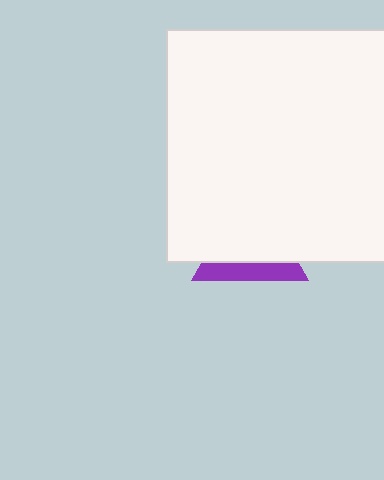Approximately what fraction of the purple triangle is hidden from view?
Roughly 68% of the purple triangle is hidden behind the white square.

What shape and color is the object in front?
The object in front is a white square.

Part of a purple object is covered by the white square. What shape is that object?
It is a triangle.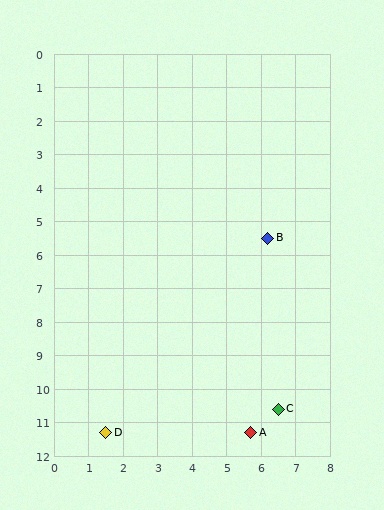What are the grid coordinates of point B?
Point B is at approximately (6.2, 5.5).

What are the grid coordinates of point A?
Point A is at approximately (5.7, 11.3).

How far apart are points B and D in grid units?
Points B and D are about 7.5 grid units apart.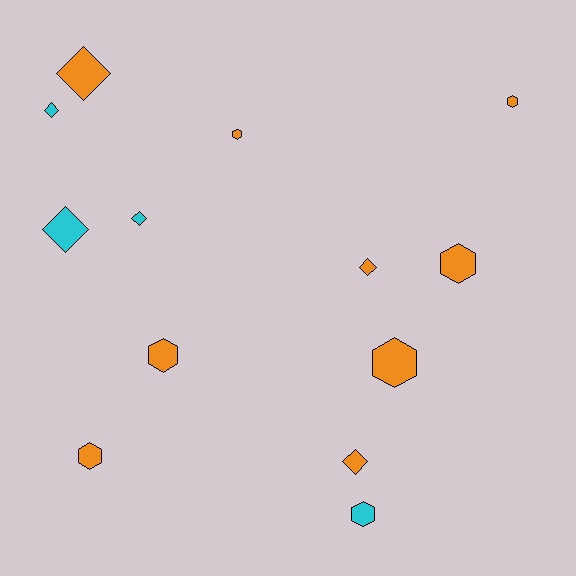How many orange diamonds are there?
There are 3 orange diamonds.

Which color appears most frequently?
Orange, with 9 objects.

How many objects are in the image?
There are 13 objects.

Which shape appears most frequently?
Hexagon, with 7 objects.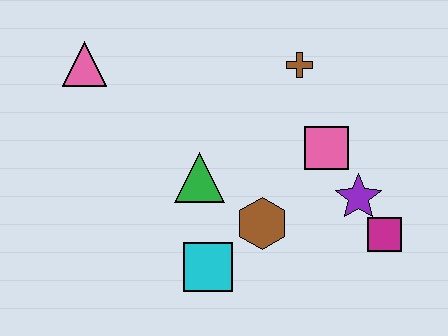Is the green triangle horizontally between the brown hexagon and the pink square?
No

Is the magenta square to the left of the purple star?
No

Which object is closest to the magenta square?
The purple star is closest to the magenta square.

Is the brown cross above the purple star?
Yes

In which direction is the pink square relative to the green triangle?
The pink square is to the right of the green triangle.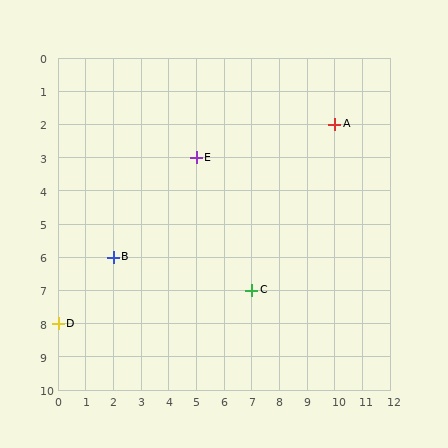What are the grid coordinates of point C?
Point C is at grid coordinates (7, 7).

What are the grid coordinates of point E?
Point E is at grid coordinates (5, 3).